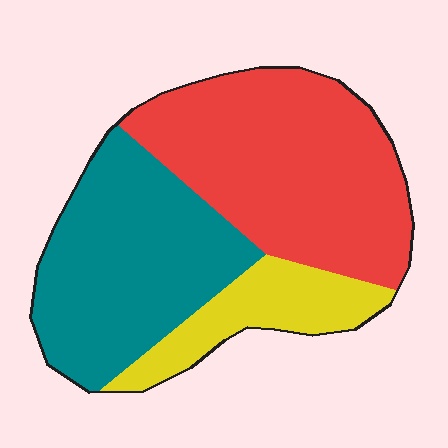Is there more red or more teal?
Red.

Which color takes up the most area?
Red, at roughly 45%.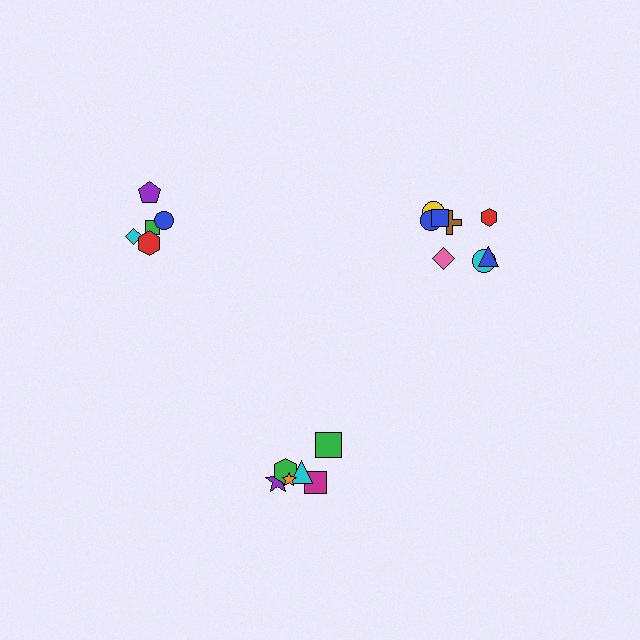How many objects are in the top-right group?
There are 8 objects.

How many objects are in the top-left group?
There are 5 objects.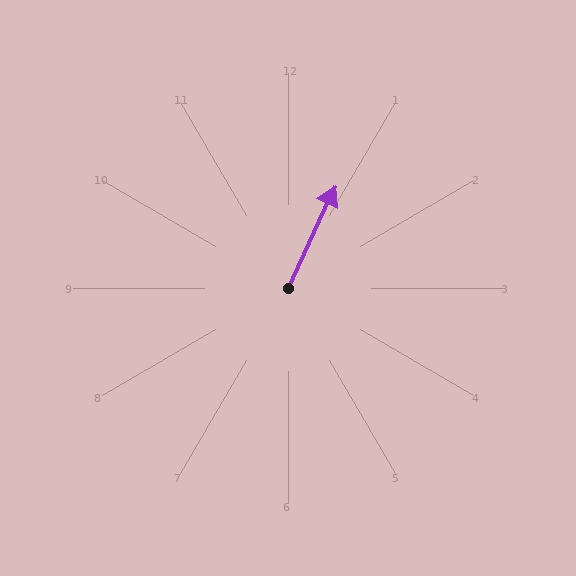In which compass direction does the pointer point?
Northeast.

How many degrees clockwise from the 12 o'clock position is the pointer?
Approximately 25 degrees.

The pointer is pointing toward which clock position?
Roughly 1 o'clock.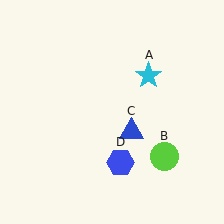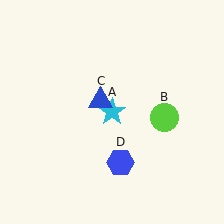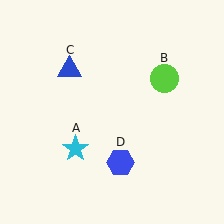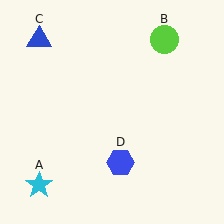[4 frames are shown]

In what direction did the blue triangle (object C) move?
The blue triangle (object C) moved up and to the left.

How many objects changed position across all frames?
3 objects changed position: cyan star (object A), lime circle (object B), blue triangle (object C).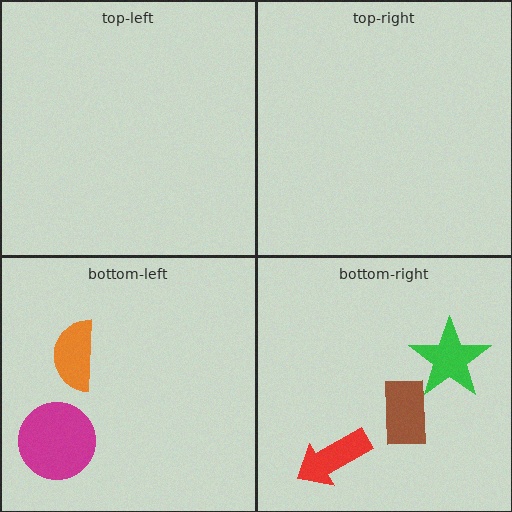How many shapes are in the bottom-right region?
3.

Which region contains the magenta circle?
The bottom-left region.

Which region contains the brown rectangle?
The bottom-right region.